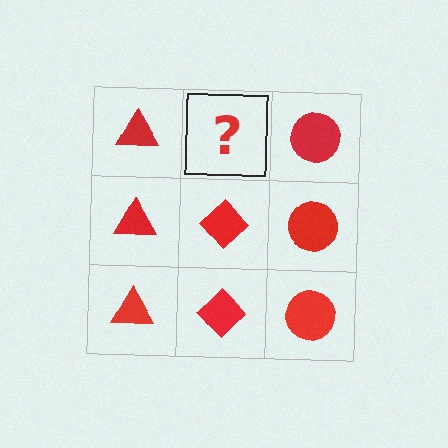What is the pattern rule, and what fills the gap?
The rule is that each column has a consistent shape. The gap should be filled with a red diamond.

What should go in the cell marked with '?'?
The missing cell should contain a red diamond.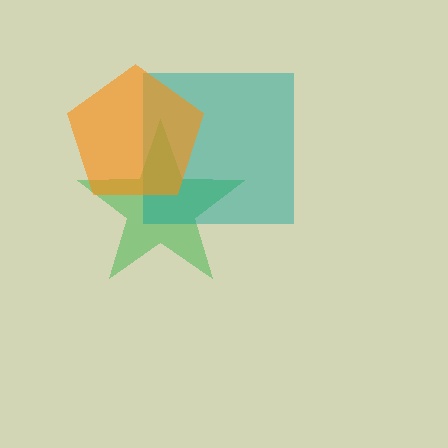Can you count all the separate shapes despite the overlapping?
Yes, there are 3 separate shapes.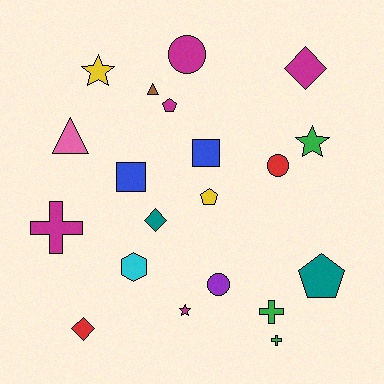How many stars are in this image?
There are 3 stars.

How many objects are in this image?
There are 20 objects.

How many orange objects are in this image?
There are no orange objects.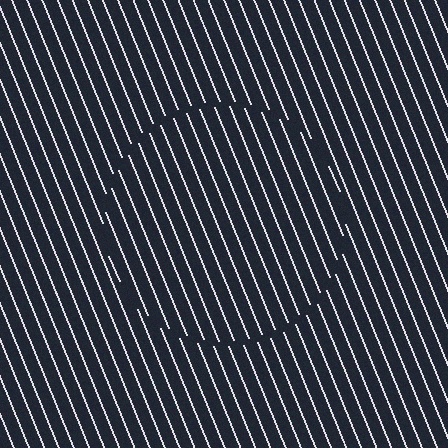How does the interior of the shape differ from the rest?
The interior of the shape contains the same grating, shifted by half a period — the contour is defined by the phase discontinuity where line-ends from the inner and outer gratings abut.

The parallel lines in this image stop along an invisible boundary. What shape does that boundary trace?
An illusory circle. The interior of the shape contains the same grating, shifted by half a period — the contour is defined by the phase discontinuity where line-ends from the inner and outer gratings abut.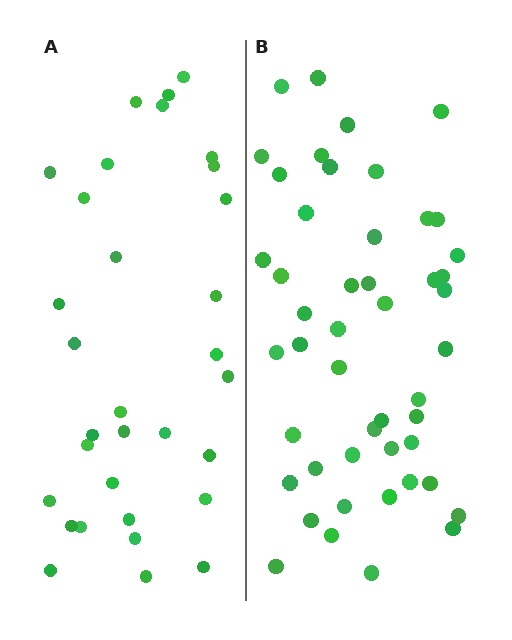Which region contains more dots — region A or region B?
Region B (the right region) has more dots.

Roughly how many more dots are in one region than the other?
Region B has approximately 15 more dots than region A.